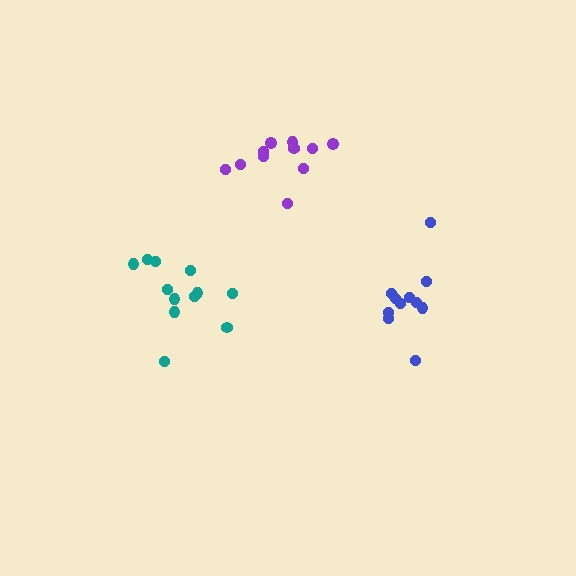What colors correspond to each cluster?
The clusters are colored: purple, blue, teal.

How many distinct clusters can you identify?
There are 3 distinct clusters.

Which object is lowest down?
The blue cluster is bottommost.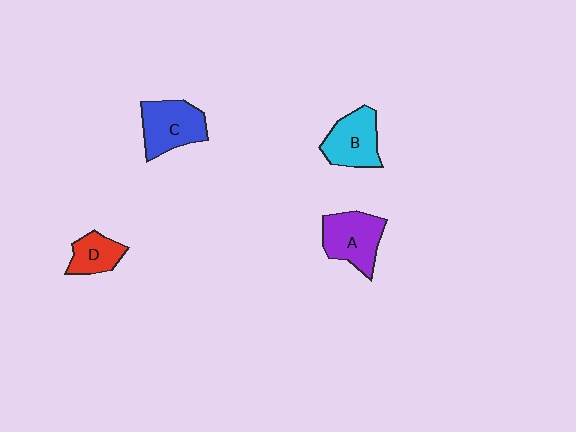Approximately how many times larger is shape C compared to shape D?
Approximately 1.6 times.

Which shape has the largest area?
Shape A (purple).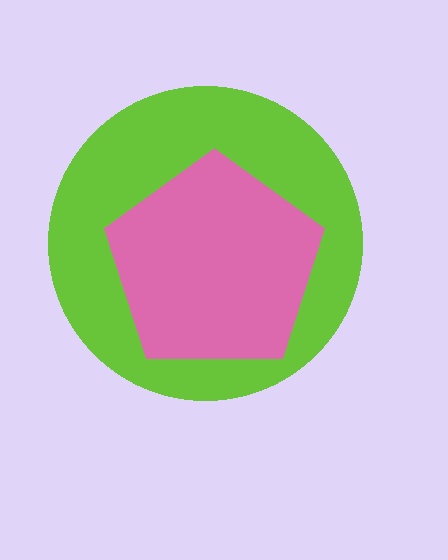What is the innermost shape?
The pink pentagon.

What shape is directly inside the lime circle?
The pink pentagon.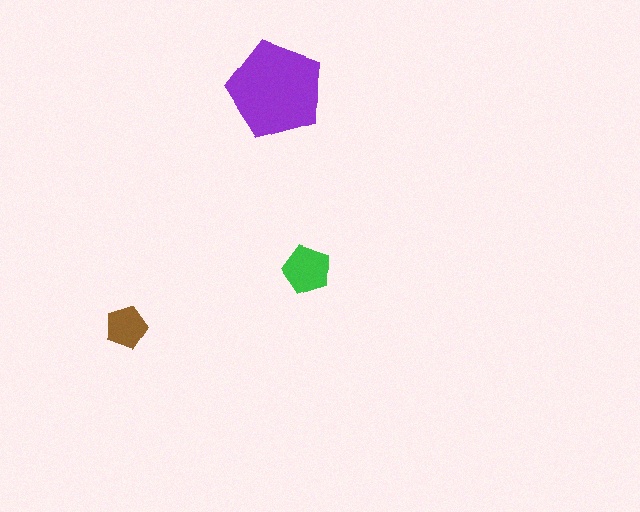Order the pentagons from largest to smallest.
the purple one, the green one, the brown one.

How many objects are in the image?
There are 3 objects in the image.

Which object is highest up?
The purple pentagon is topmost.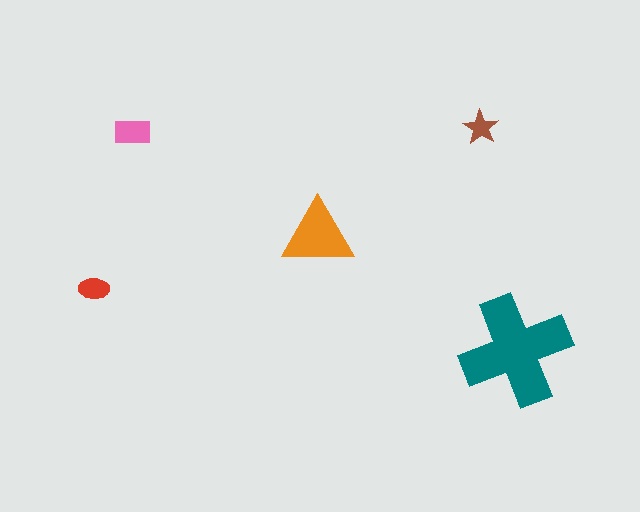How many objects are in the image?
There are 5 objects in the image.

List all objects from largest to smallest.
The teal cross, the orange triangle, the pink rectangle, the red ellipse, the brown star.